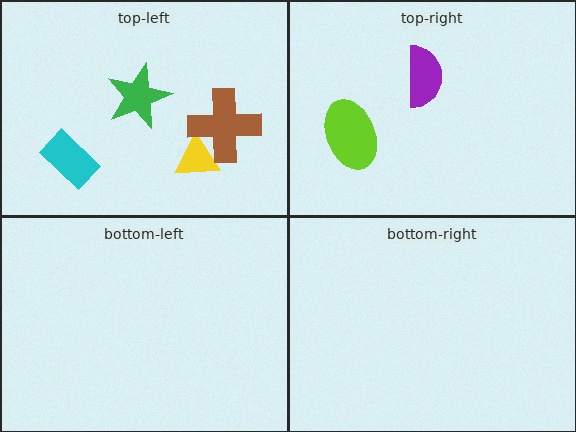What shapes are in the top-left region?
The yellow triangle, the cyan rectangle, the brown cross, the green star.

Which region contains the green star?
The top-left region.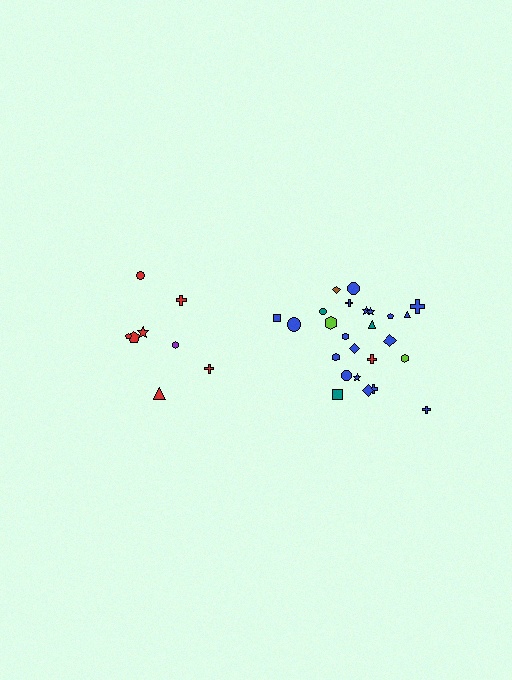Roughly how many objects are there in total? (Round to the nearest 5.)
Roughly 35 objects in total.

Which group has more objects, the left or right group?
The right group.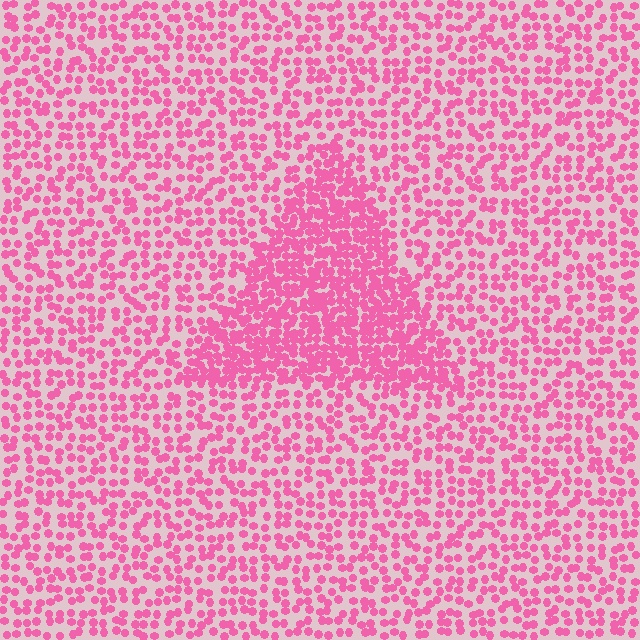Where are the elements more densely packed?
The elements are more densely packed inside the triangle boundary.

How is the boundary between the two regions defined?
The boundary is defined by a change in element density (approximately 2.0x ratio). All elements are the same color, size, and shape.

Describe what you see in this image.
The image contains small pink elements arranged at two different densities. A triangle-shaped region is visible where the elements are more densely packed than the surrounding area.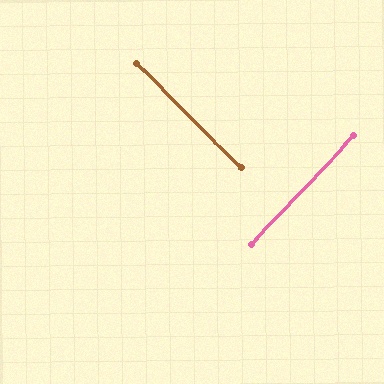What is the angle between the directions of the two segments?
Approximately 88 degrees.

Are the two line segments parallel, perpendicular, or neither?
Perpendicular — they meet at approximately 88°.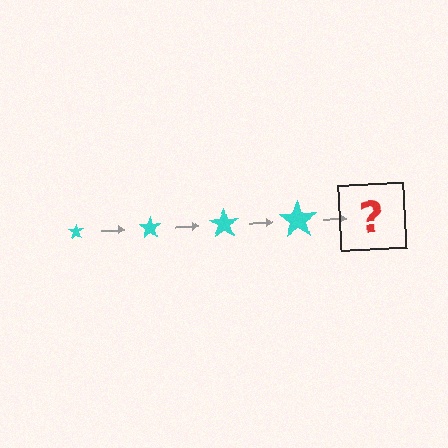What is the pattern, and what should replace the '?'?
The pattern is that the star gets progressively larger each step. The '?' should be a cyan star, larger than the previous one.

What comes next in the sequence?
The next element should be a cyan star, larger than the previous one.